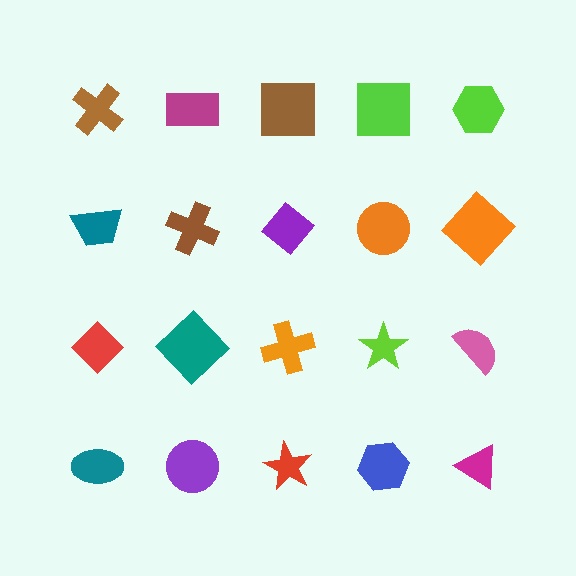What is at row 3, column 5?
A pink semicircle.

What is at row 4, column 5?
A magenta triangle.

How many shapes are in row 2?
5 shapes.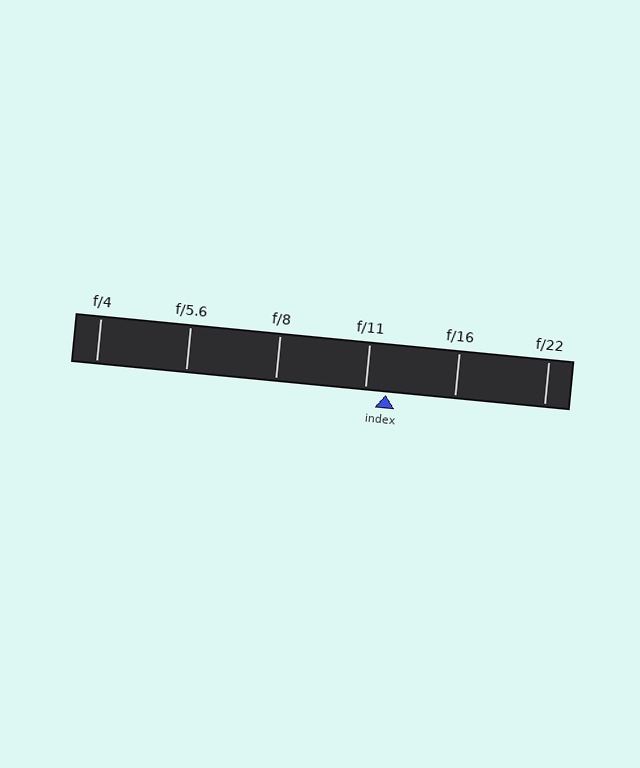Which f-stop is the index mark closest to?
The index mark is closest to f/11.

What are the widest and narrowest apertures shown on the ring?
The widest aperture shown is f/4 and the narrowest is f/22.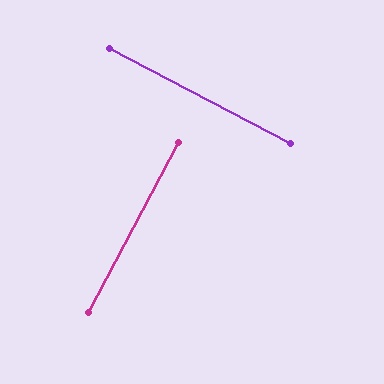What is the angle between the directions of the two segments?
Approximately 90 degrees.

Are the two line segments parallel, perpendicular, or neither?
Perpendicular — they meet at approximately 90°.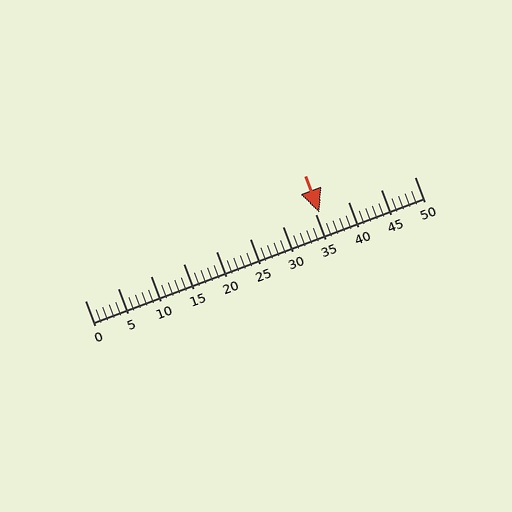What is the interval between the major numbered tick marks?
The major tick marks are spaced 5 units apart.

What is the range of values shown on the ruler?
The ruler shows values from 0 to 50.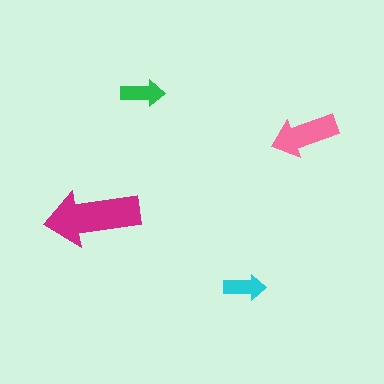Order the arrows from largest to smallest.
the magenta one, the pink one, the green one, the cyan one.